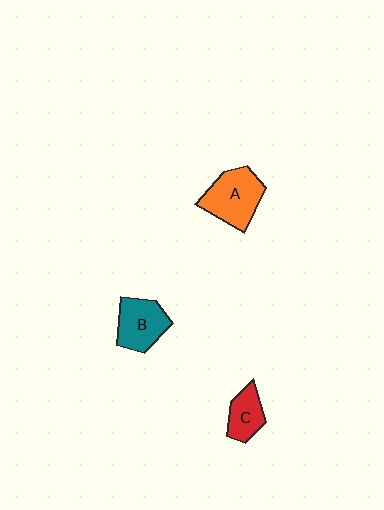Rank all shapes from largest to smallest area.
From largest to smallest: A (orange), B (teal), C (red).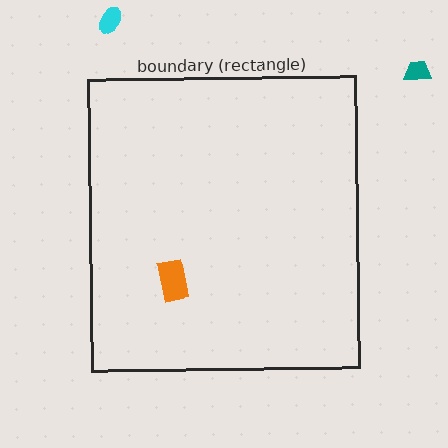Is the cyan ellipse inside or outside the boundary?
Outside.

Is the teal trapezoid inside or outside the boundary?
Outside.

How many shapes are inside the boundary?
1 inside, 2 outside.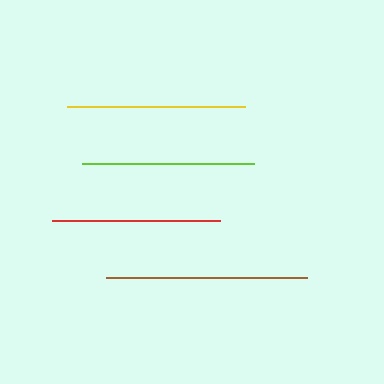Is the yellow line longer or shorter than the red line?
The yellow line is longer than the red line.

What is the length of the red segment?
The red segment is approximately 168 pixels long.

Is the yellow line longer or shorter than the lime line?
The yellow line is longer than the lime line.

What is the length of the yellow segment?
The yellow segment is approximately 178 pixels long.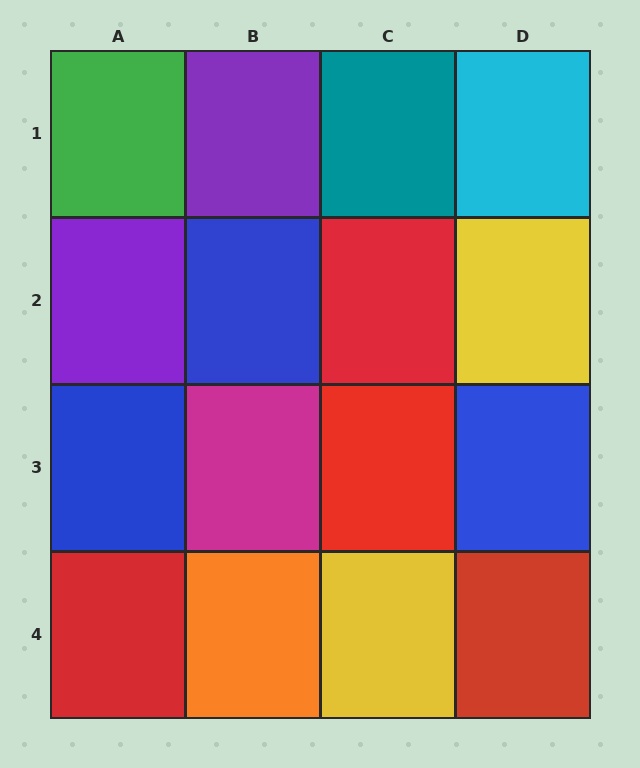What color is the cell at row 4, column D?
Red.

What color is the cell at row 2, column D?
Yellow.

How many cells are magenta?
1 cell is magenta.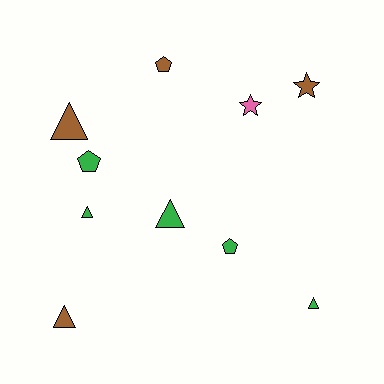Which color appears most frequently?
Green, with 5 objects.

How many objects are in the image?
There are 10 objects.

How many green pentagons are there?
There are 2 green pentagons.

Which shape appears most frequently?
Triangle, with 5 objects.